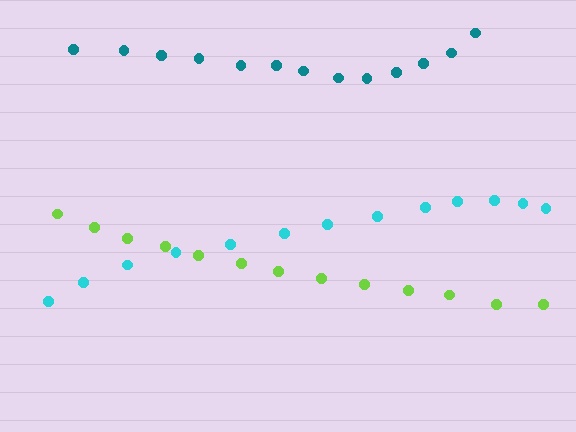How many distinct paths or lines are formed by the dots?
There are 3 distinct paths.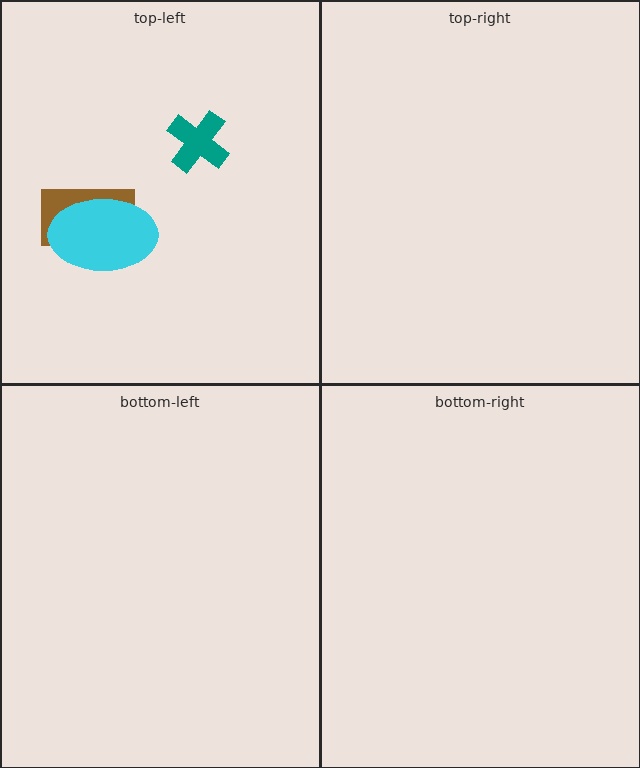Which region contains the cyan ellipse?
The top-left region.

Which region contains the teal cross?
The top-left region.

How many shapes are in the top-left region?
3.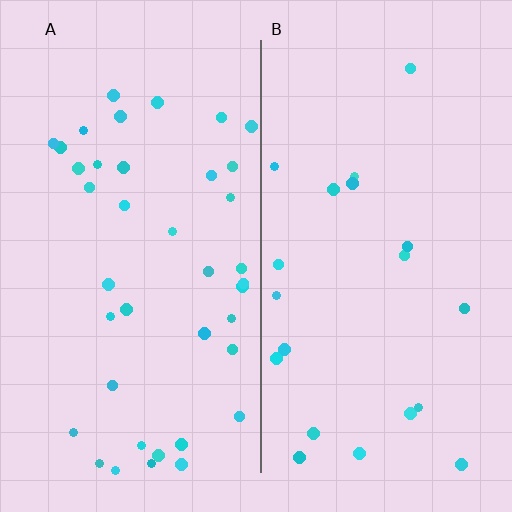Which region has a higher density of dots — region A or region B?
A (the left).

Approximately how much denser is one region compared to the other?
Approximately 2.0× — region A over region B.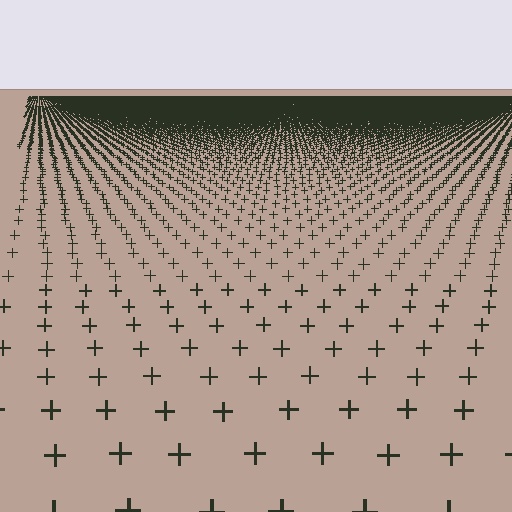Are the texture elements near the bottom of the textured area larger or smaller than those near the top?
Larger. Near the bottom, elements are closer to the viewer and appear at a bigger on-screen size.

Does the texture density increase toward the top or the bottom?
Density increases toward the top.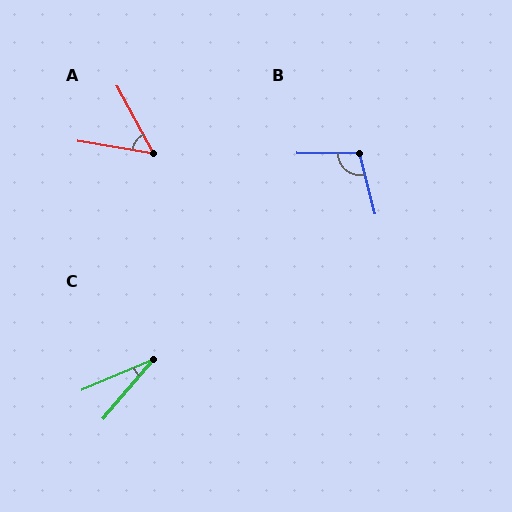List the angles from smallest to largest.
C (26°), A (52°), B (104°).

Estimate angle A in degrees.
Approximately 52 degrees.